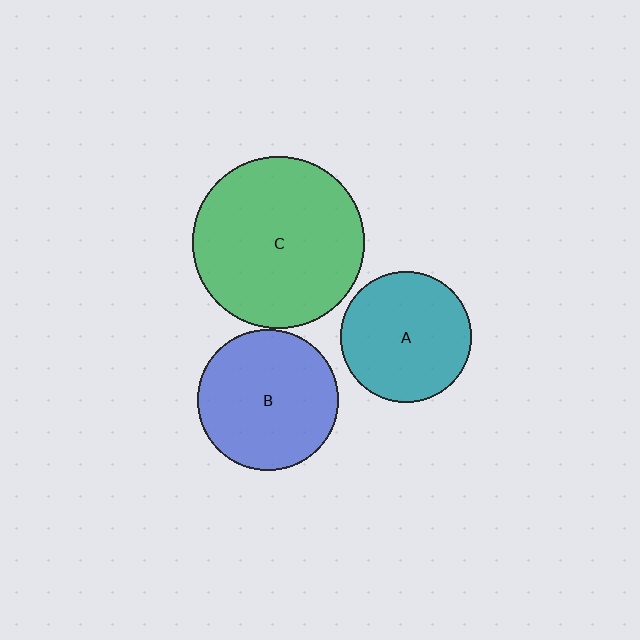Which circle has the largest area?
Circle C (green).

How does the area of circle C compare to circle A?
Approximately 1.8 times.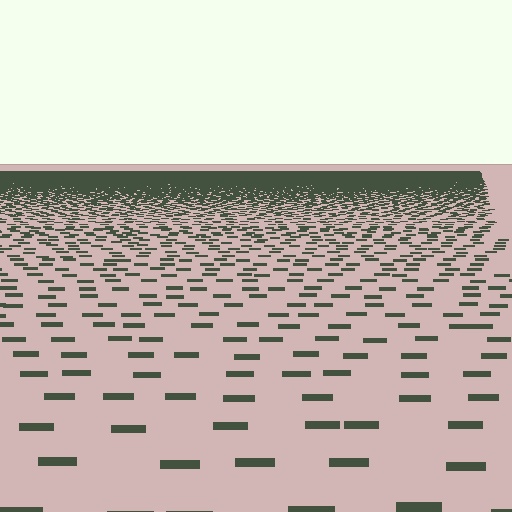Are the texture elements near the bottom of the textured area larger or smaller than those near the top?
Larger. Near the bottom, elements are closer to the viewer and appear at a bigger on-screen size.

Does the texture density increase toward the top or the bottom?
Density increases toward the top.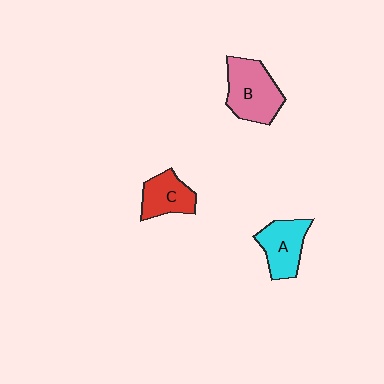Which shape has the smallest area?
Shape C (red).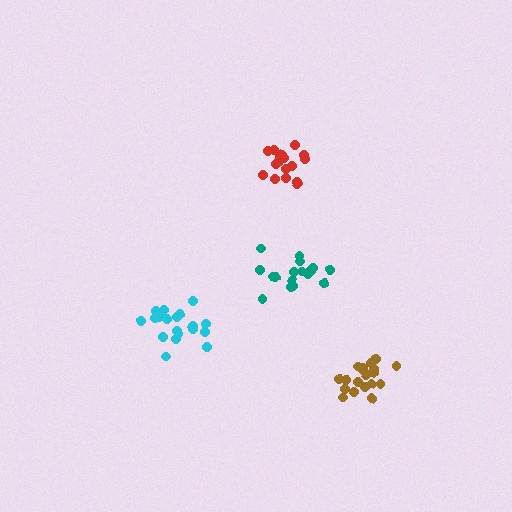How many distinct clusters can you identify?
There are 4 distinct clusters.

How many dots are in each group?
Group 1: 19 dots, Group 2: 18 dots, Group 3: 18 dots, Group 4: 19 dots (74 total).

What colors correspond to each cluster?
The clusters are colored: cyan, red, teal, brown.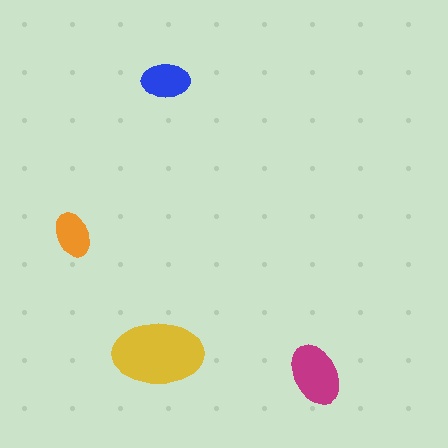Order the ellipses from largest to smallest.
the yellow one, the magenta one, the blue one, the orange one.